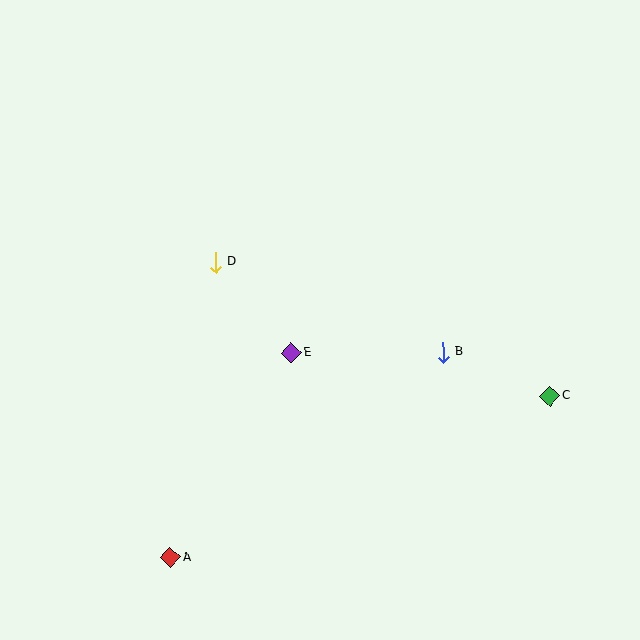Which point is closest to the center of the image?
Point E at (291, 353) is closest to the center.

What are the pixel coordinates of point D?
Point D is at (215, 263).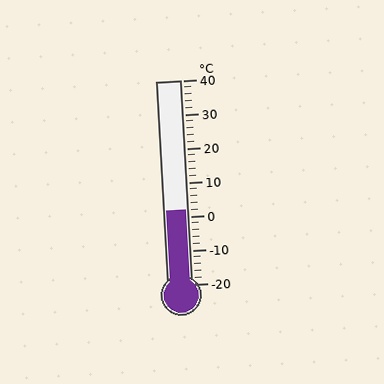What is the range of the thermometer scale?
The thermometer scale ranges from -20°C to 40°C.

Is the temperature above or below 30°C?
The temperature is below 30°C.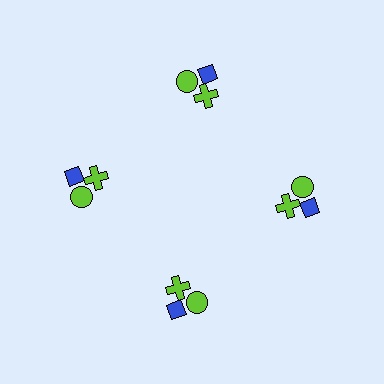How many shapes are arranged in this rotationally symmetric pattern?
There are 12 shapes, arranged in 4 groups of 3.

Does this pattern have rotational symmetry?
Yes, this pattern has 4-fold rotational symmetry. It looks the same after rotating 90 degrees around the center.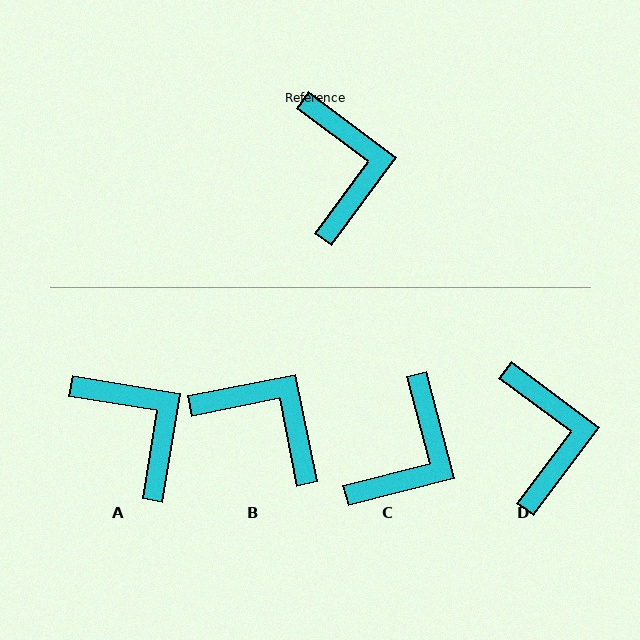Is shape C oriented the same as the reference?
No, it is off by about 39 degrees.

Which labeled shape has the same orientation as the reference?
D.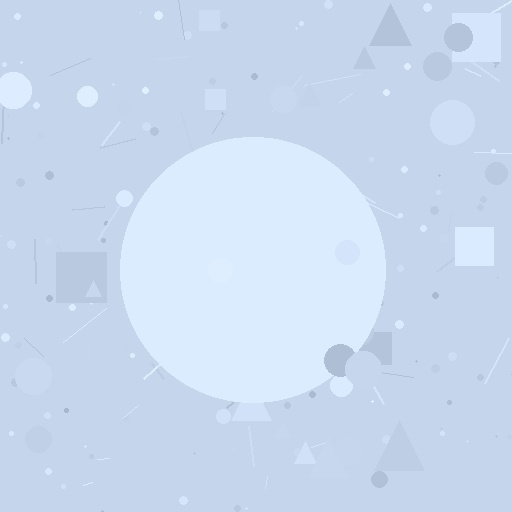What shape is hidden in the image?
A circle is hidden in the image.